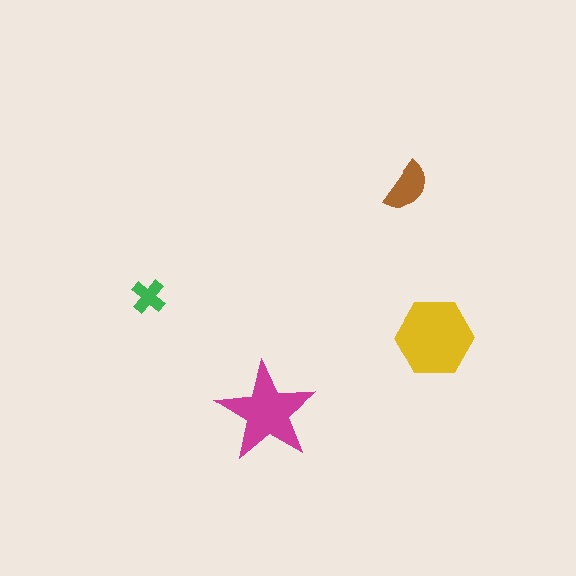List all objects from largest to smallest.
The yellow hexagon, the magenta star, the brown semicircle, the green cross.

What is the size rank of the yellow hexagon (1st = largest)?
1st.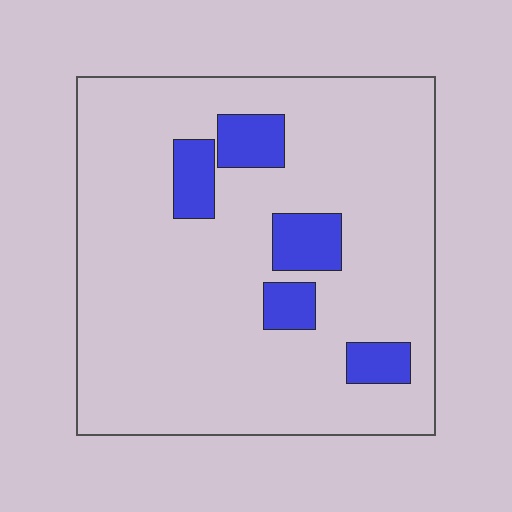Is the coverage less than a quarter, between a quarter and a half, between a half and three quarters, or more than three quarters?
Less than a quarter.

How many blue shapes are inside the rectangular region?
5.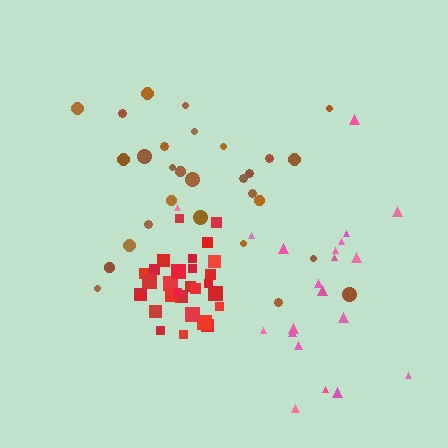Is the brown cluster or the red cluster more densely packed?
Red.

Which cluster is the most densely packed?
Red.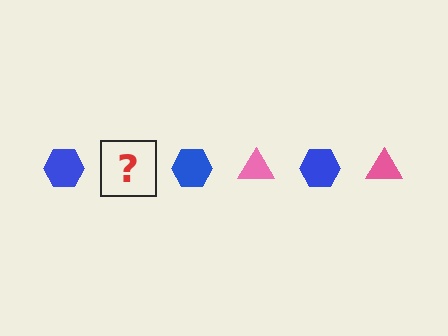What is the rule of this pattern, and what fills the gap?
The rule is that the pattern alternates between blue hexagon and pink triangle. The gap should be filled with a pink triangle.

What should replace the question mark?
The question mark should be replaced with a pink triangle.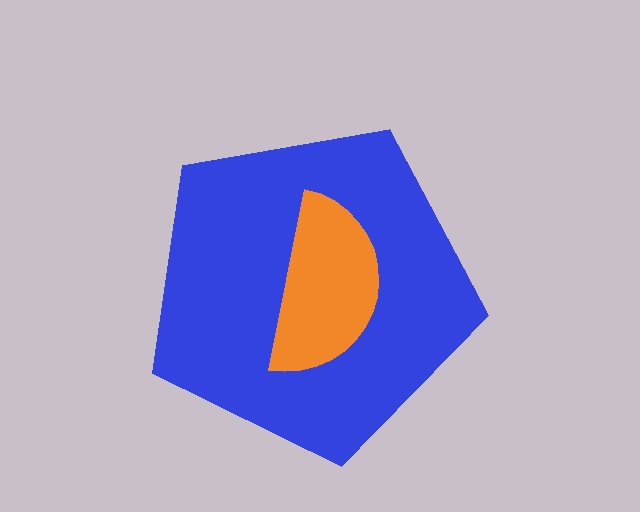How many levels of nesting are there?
2.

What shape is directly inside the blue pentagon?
The orange semicircle.